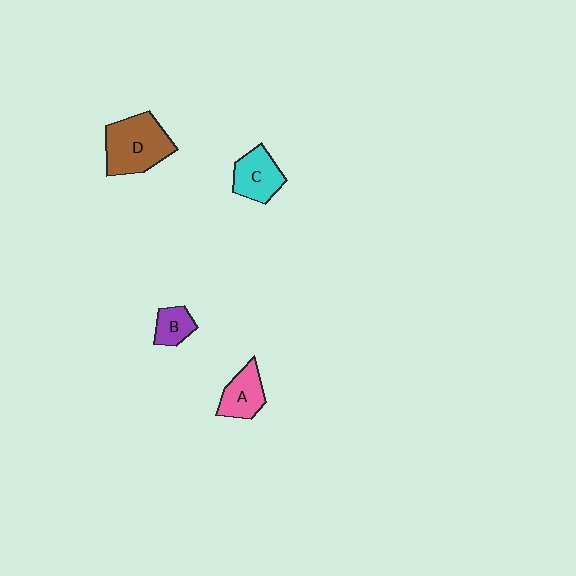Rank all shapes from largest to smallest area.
From largest to smallest: D (brown), C (cyan), A (pink), B (purple).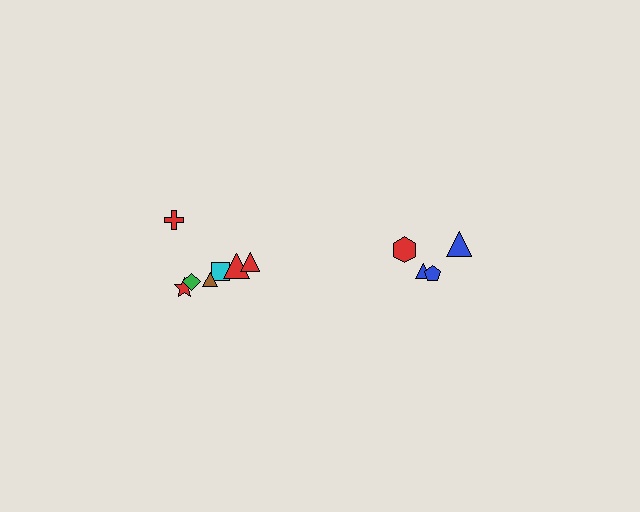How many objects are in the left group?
There are 7 objects.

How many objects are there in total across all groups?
There are 11 objects.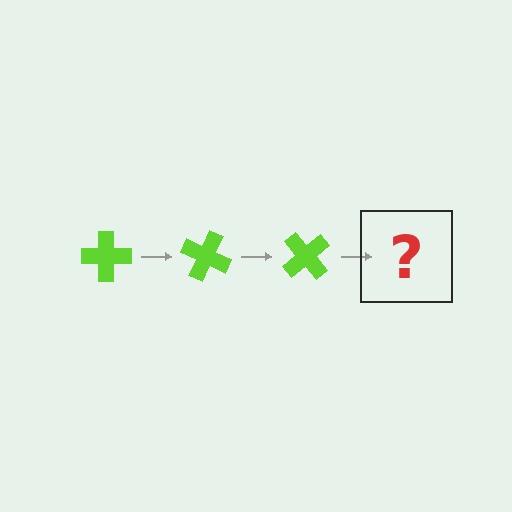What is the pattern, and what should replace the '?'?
The pattern is that the cross rotates 25 degrees each step. The '?' should be a lime cross rotated 75 degrees.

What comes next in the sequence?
The next element should be a lime cross rotated 75 degrees.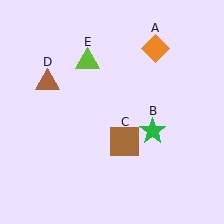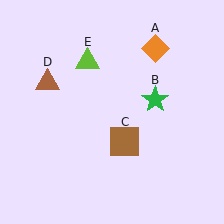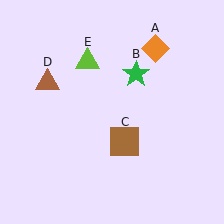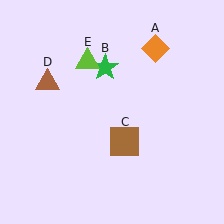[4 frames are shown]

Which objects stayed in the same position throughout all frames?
Orange diamond (object A) and brown square (object C) and brown triangle (object D) and lime triangle (object E) remained stationary.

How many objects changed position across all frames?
1 object changed position: green star (object B).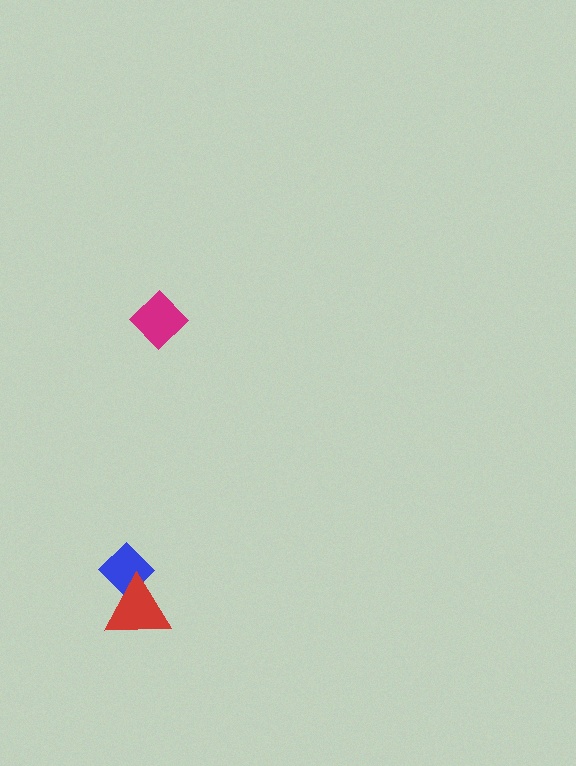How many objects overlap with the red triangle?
1 object overlaps with the red triangle.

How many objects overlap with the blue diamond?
1 object overlaps with the blue diamond.